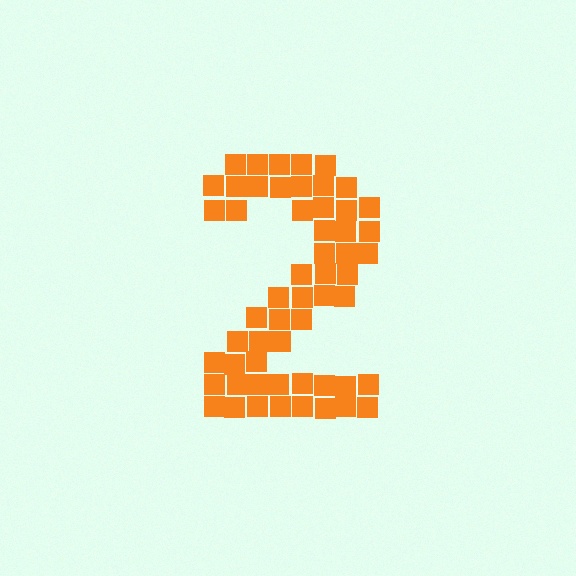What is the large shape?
The large shape is the digit 2.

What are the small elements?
The small elements are squares.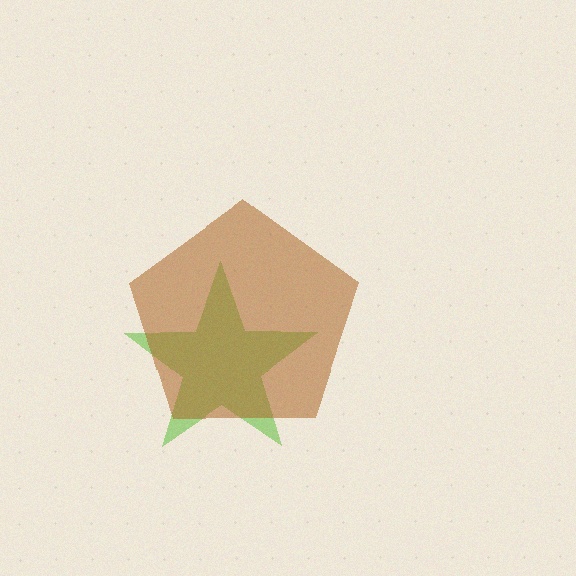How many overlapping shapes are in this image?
There are 2 overlapping shapes in the image.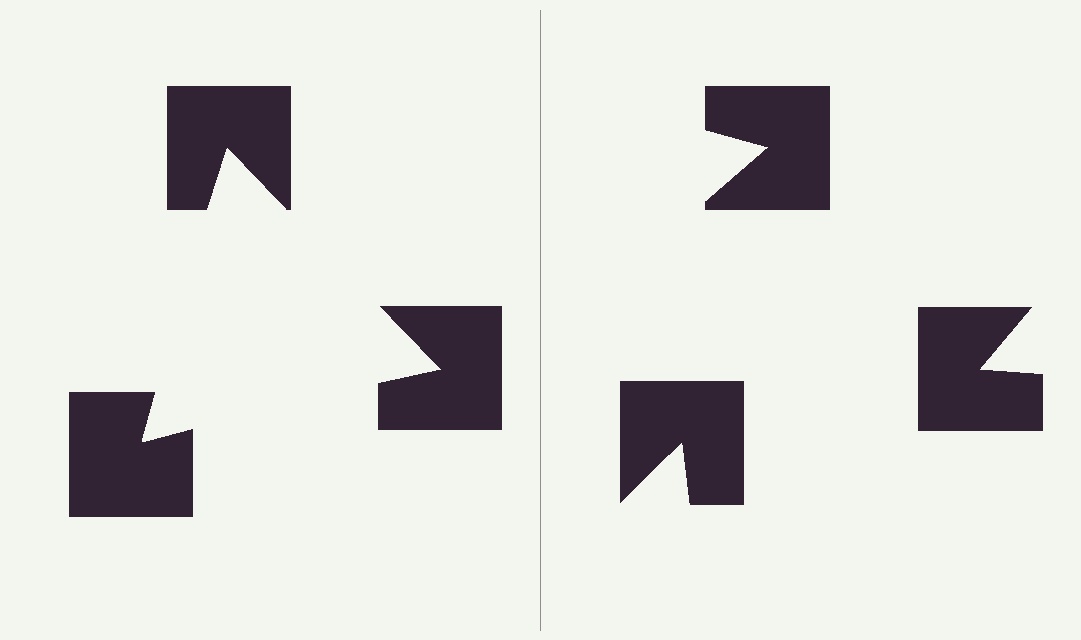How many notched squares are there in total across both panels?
6 — 3 on each side.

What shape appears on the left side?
An illusory triangle.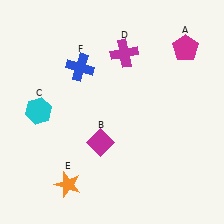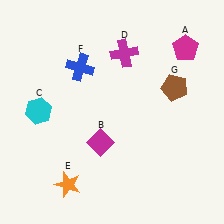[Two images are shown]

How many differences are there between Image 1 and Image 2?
There is 1 difference between the two images.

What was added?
A brown pentagon (G) was added in Image 2.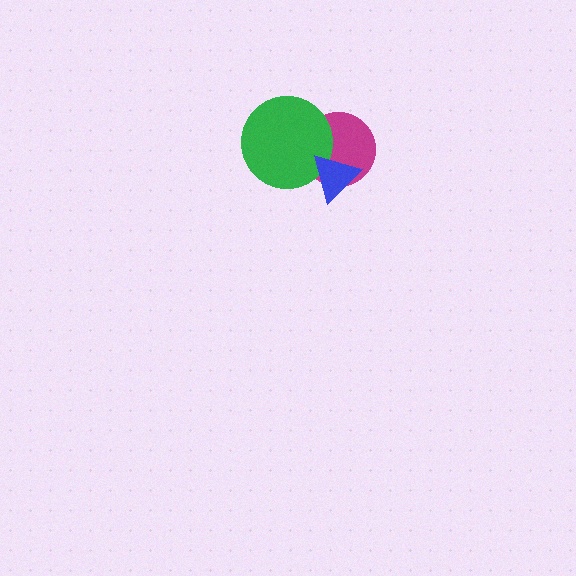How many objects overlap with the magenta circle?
2 objects overlap with the magenta circle.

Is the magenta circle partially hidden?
Yes, it is partially covered by another shape.